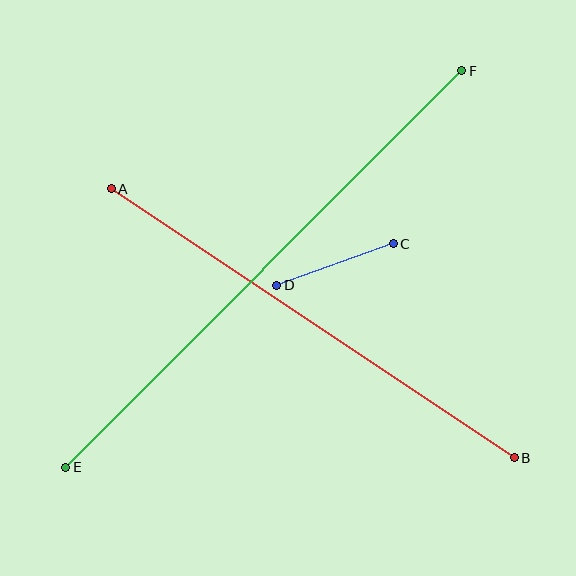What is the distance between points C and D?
The distance is approximately 124 pixels.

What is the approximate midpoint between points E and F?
The midpoint is at approximately (264, 269) pixels.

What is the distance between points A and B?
The distance is approximately 485 pixels.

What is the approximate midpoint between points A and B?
The midpoint is at approximately (313, 323) pixels.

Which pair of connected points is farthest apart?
Points E and F are farthest apart.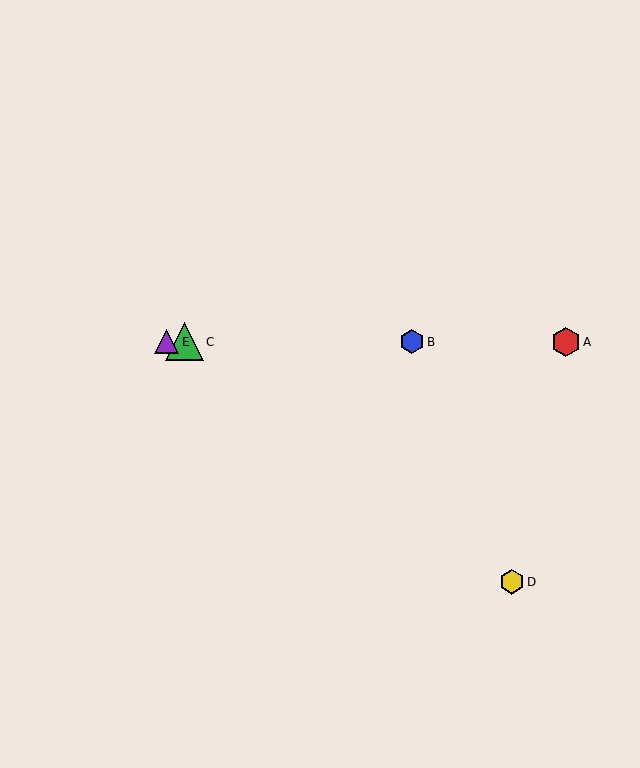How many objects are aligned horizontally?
4 objects (A, B, C, E) are aligned horizontally.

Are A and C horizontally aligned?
Yes, both are at y≈342.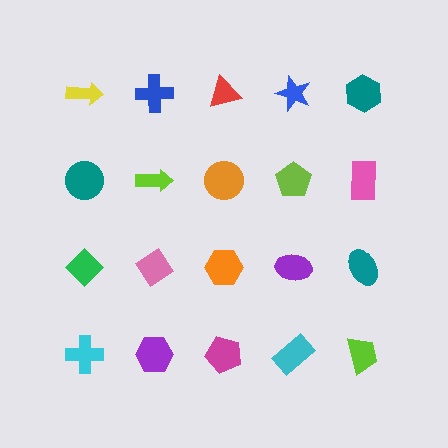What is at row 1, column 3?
A red triangle.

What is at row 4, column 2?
A purple hexagon.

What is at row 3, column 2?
A pink diamond.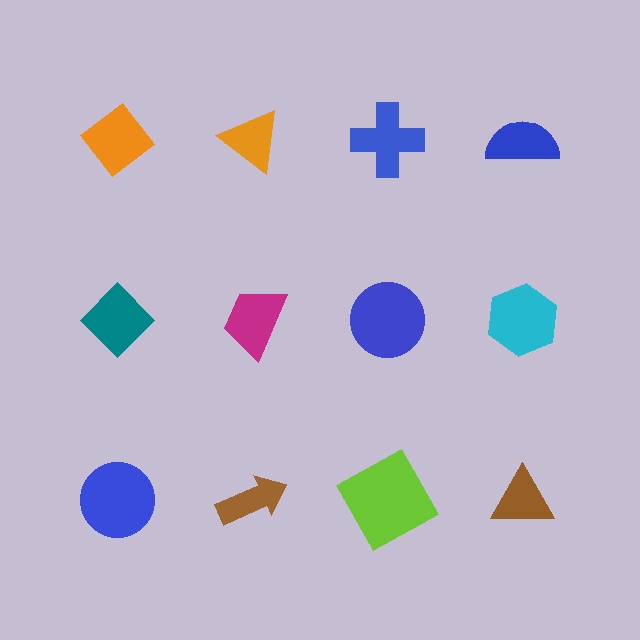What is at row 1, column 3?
A blue cross.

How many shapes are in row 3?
4 shapes.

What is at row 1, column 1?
An orange diamond.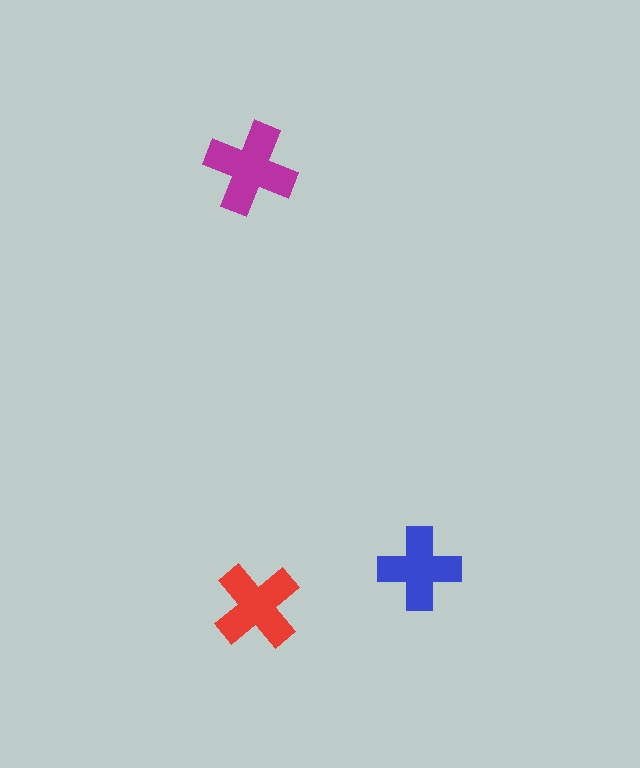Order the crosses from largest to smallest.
the magenta one, the red one, the blue one.